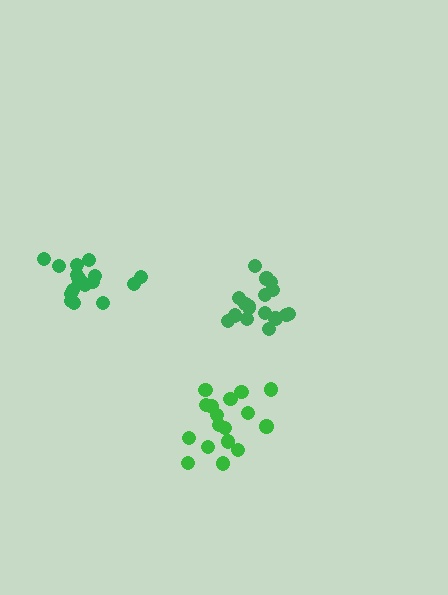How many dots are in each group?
Group 1: 17 dots, Group 2: 18 dots, Group 3: 17 dots (52 total).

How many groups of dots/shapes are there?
There are 3 groups.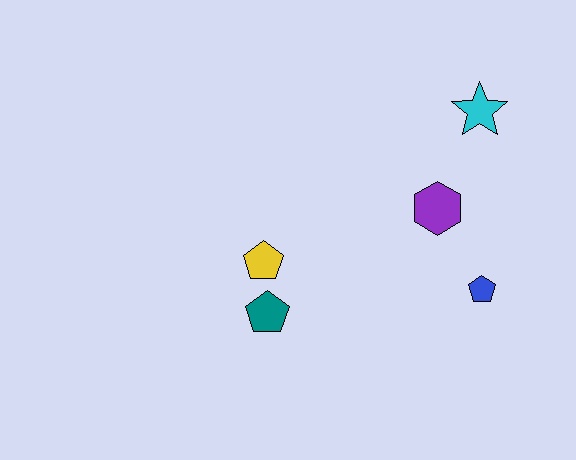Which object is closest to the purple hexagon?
The blue pentagon is closest to the purple hexagon.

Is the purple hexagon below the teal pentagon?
No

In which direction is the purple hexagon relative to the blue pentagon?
The purple hexagon is above the blue pentagon.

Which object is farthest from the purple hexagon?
The teal pentagon is farthest from the purple hexagon.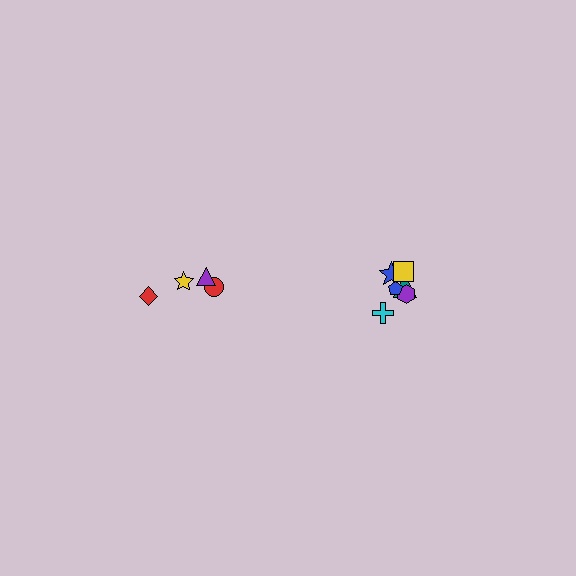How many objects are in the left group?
There are 4 objects.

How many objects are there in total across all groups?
There are 10 objects.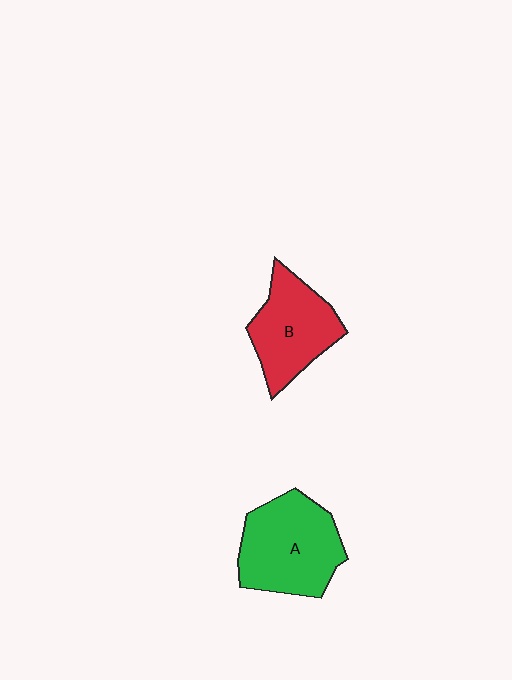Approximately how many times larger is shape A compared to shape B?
Approximately 1.2 times.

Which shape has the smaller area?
Shape B (red).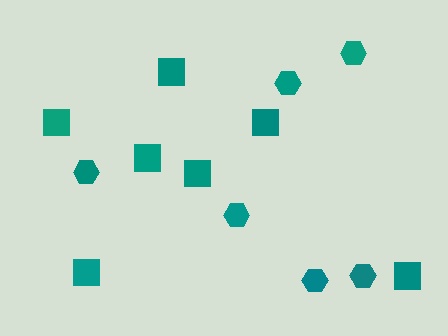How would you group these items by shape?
There are 2 groups: one group of squares (7) and one group of hexagons (6).